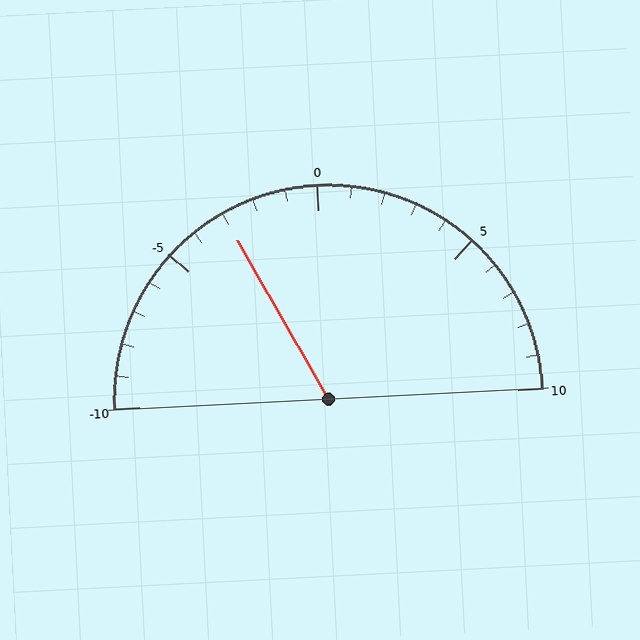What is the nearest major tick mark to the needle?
The nearest major tick mark is -5.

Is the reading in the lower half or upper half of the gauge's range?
The reading is in the lower half of the range (-10 to 10).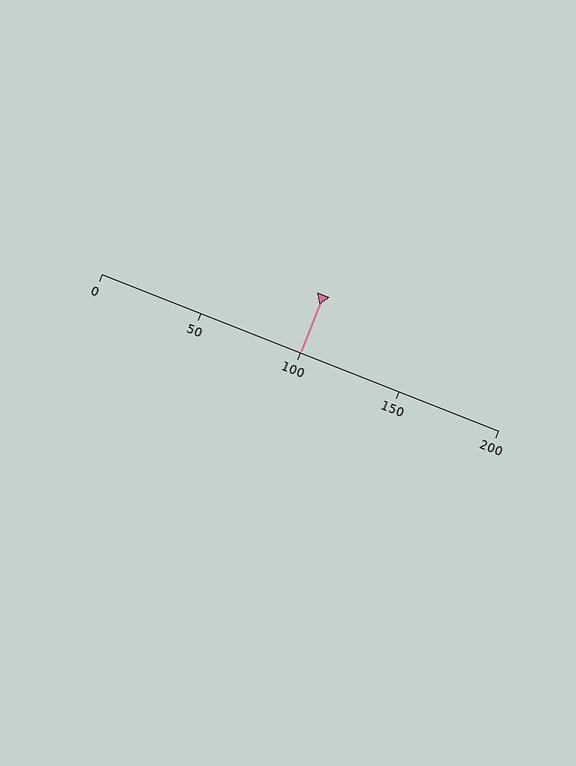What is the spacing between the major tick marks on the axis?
The major ticks are spaced 50 apart.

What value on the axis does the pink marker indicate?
The marker indicates approximately 100.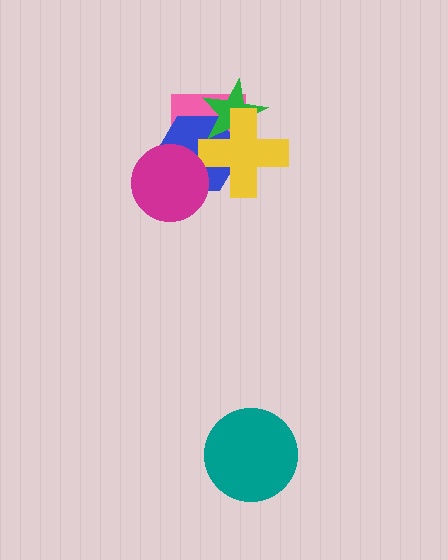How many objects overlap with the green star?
3 objects overlap with the green star.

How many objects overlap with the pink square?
4 objects overlap with the pink square.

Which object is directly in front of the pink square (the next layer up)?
The blue hexagon is directly in front of the pink square.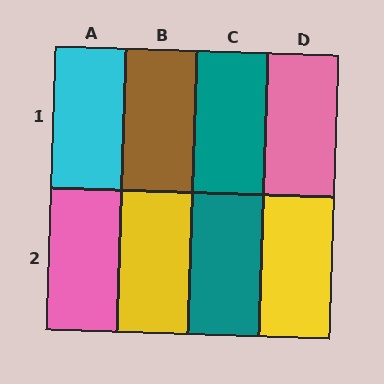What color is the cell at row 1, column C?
Teal.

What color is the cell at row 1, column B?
Brown.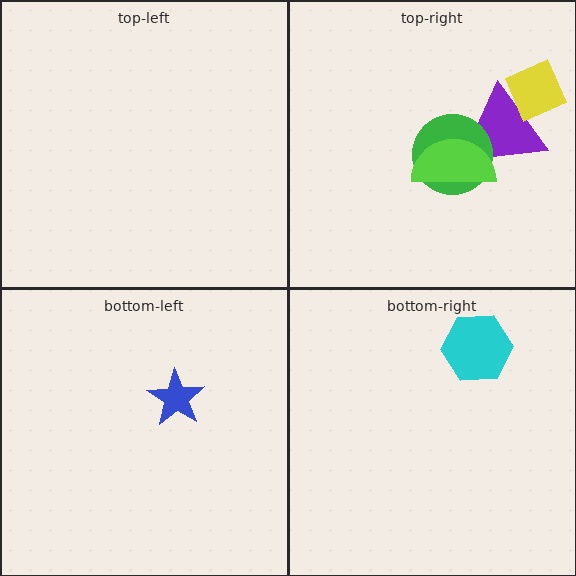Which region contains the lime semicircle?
The top-right region.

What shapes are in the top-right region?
The purple triangle, the green circle, the lime semicircle, the yellow diamond.